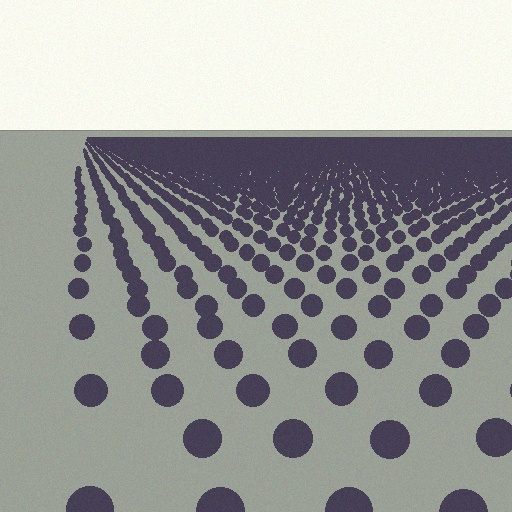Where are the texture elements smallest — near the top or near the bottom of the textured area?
Near the top.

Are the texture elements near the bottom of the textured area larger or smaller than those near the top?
Larger. Near the bottom, elements are closer to the viewer and appear at a bigger on-screen size.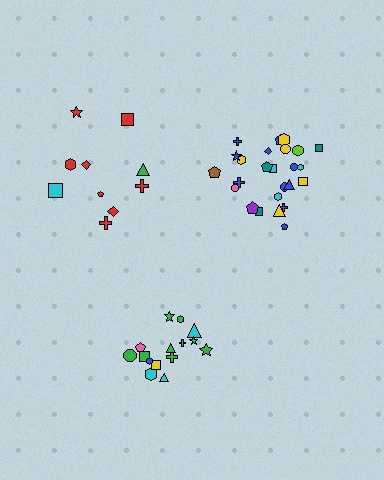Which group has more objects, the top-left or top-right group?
The top-right group.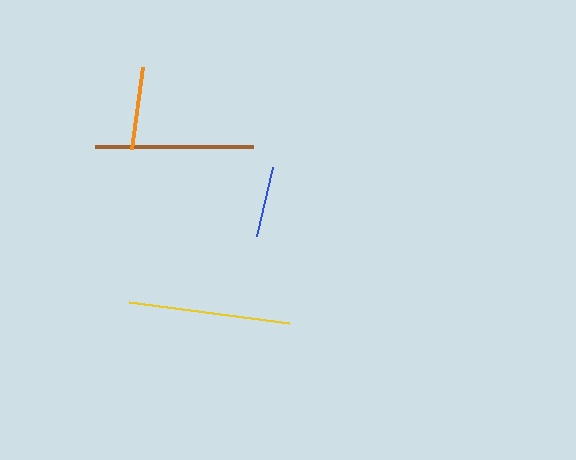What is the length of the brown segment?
The brown segment is approximately 158 pixels long.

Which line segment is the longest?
The yellow line is the longest at approximately 161 pixels.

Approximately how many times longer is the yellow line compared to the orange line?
The yellow line is approximately 2.0 times the length of the orange line.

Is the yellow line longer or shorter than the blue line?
The yellow line is longer than the blue line.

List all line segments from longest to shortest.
From longest to shortest: yellow, brown, orange, blue.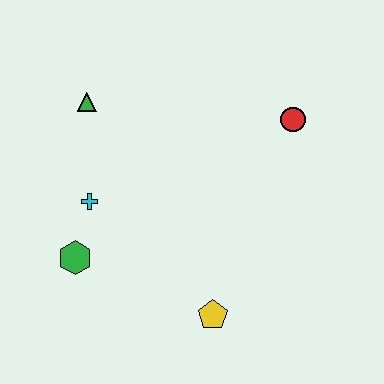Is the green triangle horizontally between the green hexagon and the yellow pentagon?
Yes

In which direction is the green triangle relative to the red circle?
The green triangle is to the left of the red circle.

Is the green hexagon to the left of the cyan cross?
Yes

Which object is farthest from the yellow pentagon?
The green triangle is farthest from the yellow pentagon.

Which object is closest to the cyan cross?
The green hexagon is closest to the cyan cross.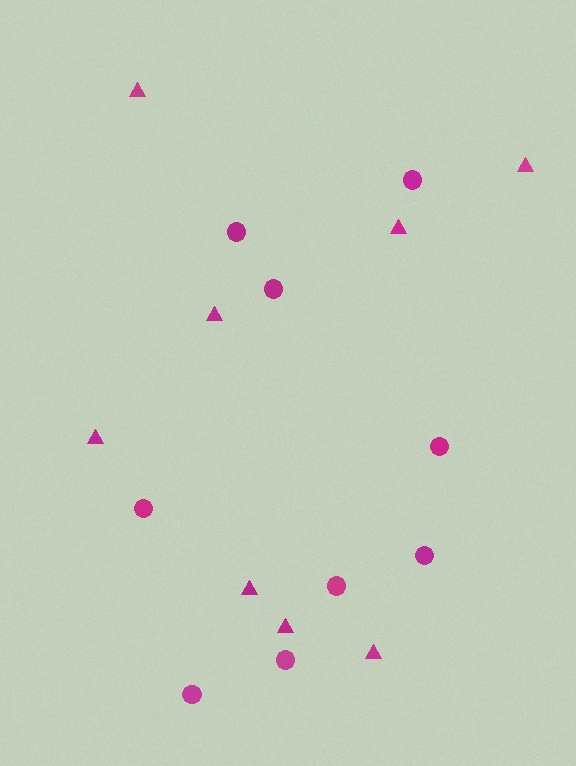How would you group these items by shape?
There are 2 groups: one group of triangles (8) and one group of circles (9).